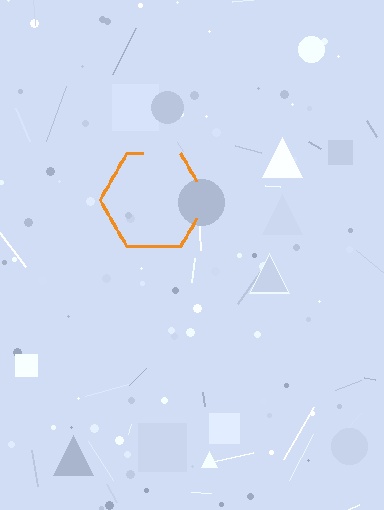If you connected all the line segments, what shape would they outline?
They would outline a hexagon.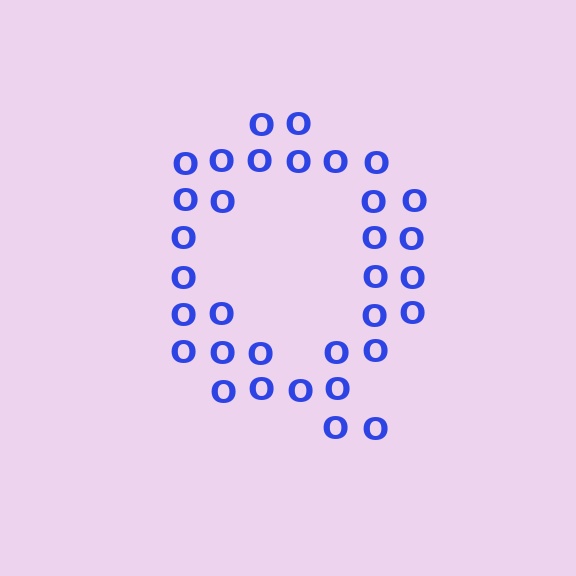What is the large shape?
The large shape is the letter Q.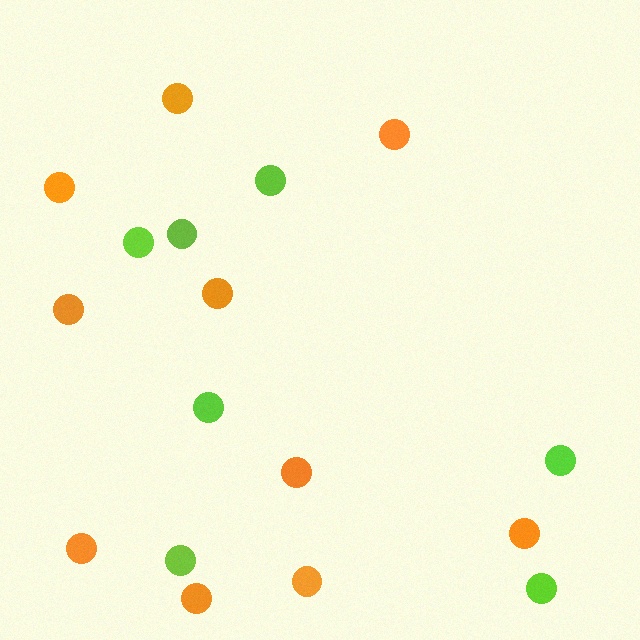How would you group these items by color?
There are 2 groups: one group of orange circles (10) and one group of lime circles (7).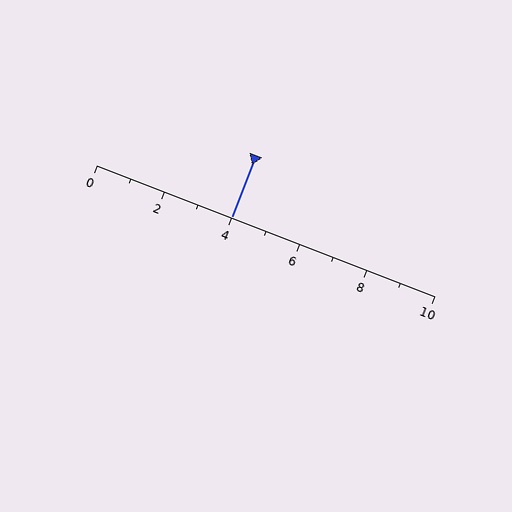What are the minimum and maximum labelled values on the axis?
The axis runs from 0 to 10.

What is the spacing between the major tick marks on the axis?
The major ticks are spaced 2 apart.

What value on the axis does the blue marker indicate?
The marker indicates approximately 4.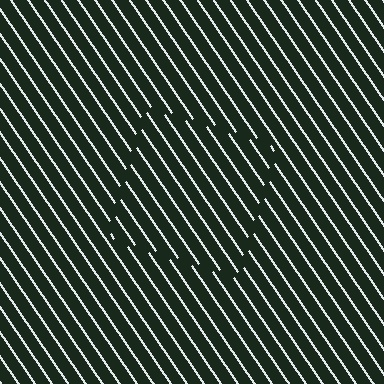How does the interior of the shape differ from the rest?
The interior of the shape contains the same grating, shifted by half a period — the contour is defined by the phase discontinuity where line-ends from the inner and outer gratings abut.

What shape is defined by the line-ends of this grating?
An illusory square. The interior of the shape contains the same grating, shifted by half a period — the contour is defined by the phase discontinuity where line-ends from the inner and outer gratings abut.